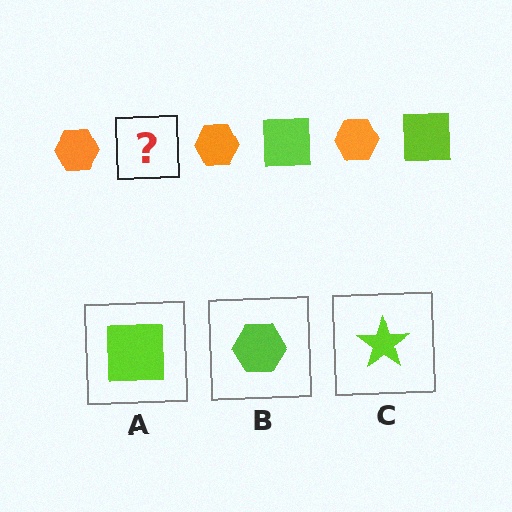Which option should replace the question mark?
Option A.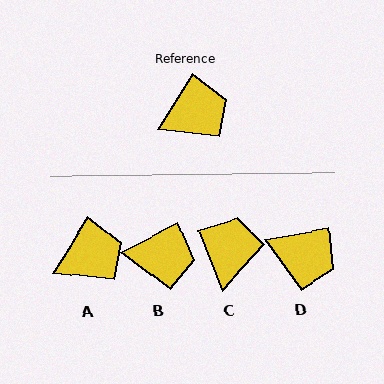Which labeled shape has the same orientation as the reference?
A.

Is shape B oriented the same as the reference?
No, it is off by about 30 degrees.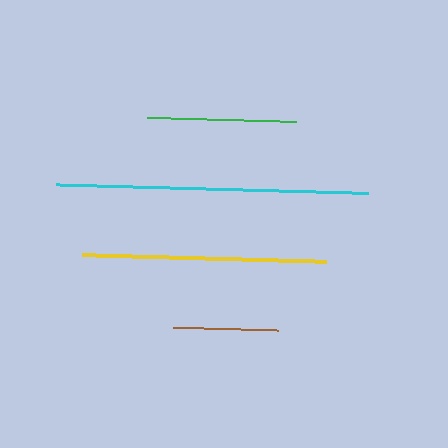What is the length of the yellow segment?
The yellow segment is approximately 244 pixels long.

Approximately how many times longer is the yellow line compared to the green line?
The yellow line is approximately 1.6 times the length of the green line.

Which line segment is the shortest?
The brown line is the shortest at approximately 106 pixels.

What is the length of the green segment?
The green segment is approximately 149 pixels long.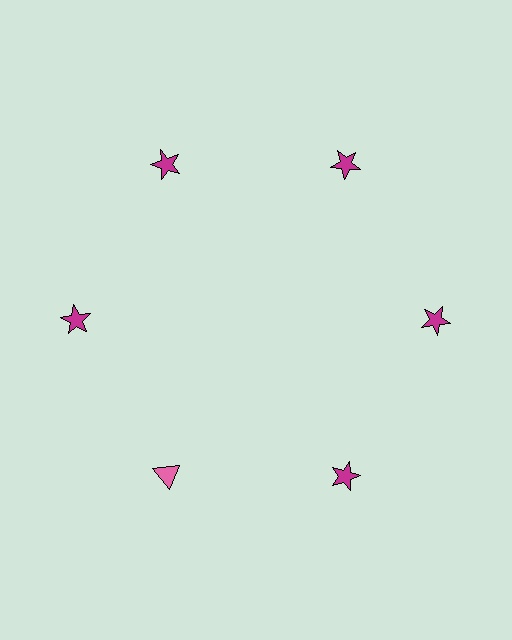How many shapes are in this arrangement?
There are 6 shapes arranged in a ring pattern.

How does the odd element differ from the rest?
It differs in both color (pink instead of magenta) and shape (triangle instead of star).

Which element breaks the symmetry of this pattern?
The pink triangle at roughly the 7 o'clock position breaks the symmetry. All other shapes are magenta stars.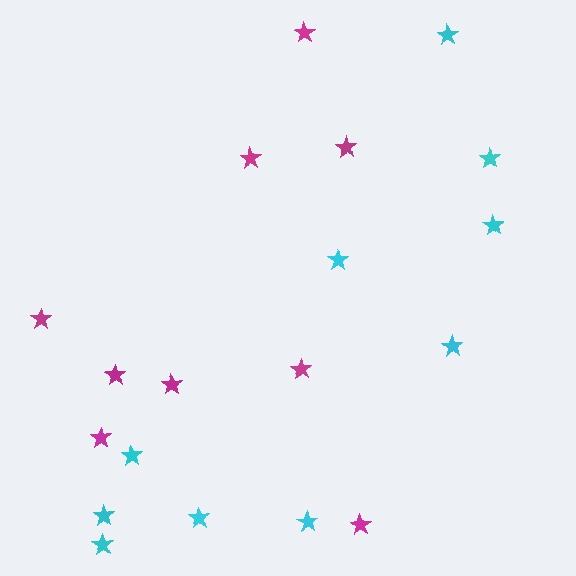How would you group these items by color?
There are 2 groups: one group of magenta stars (9) and one group of cyan stars (10).